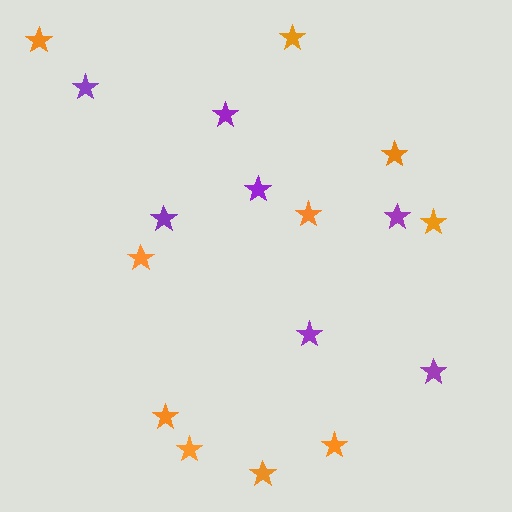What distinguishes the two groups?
There are 2 groups: one group of orange stars (10) and one group of purple stars (7).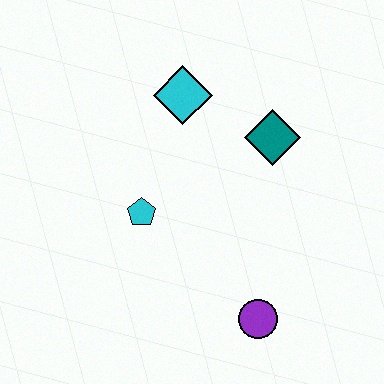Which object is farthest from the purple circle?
The cyan diamond is farthest from the purple circle.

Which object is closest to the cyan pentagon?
The cyan diamond is closest to the cyan pentagon.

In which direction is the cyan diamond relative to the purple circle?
The cyan diamond is above the purple circle.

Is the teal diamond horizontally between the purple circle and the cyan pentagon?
No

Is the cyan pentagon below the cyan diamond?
Yes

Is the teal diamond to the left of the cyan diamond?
No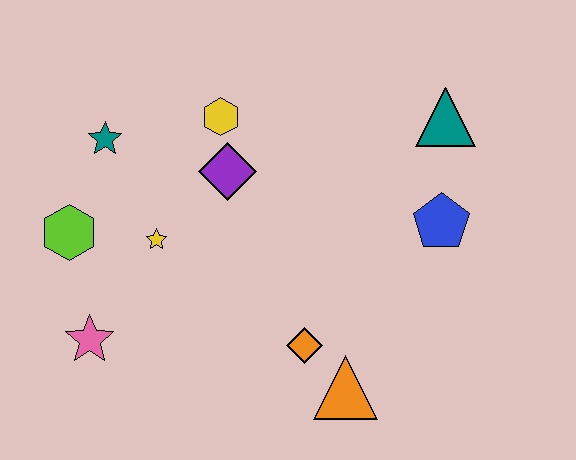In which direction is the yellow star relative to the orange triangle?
The yellow star is to the left of the orange triangle.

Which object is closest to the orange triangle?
The orange diamond is closest to the orange triangle.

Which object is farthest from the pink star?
The teal triangle is farthest from the pink star.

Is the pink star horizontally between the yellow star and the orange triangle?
No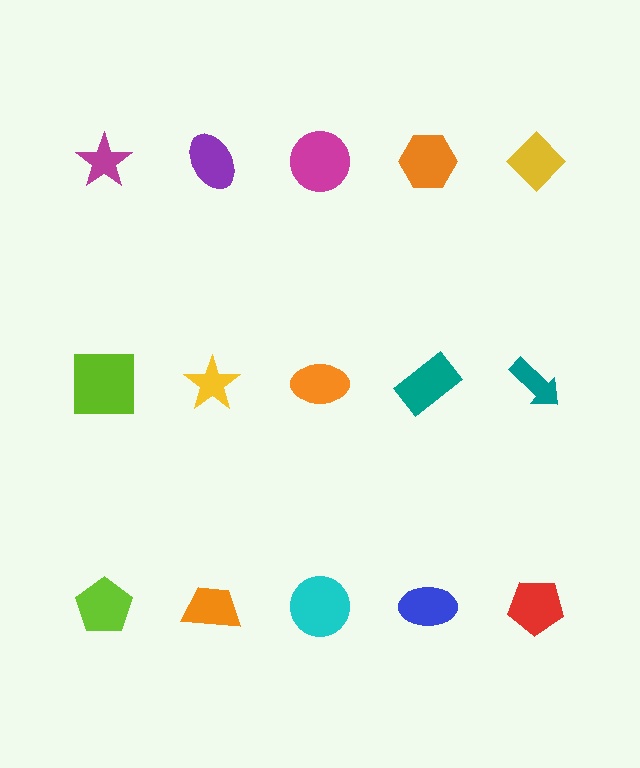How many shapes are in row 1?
5 shapes.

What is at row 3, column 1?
A lime pentagon.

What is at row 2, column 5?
A teal arrow.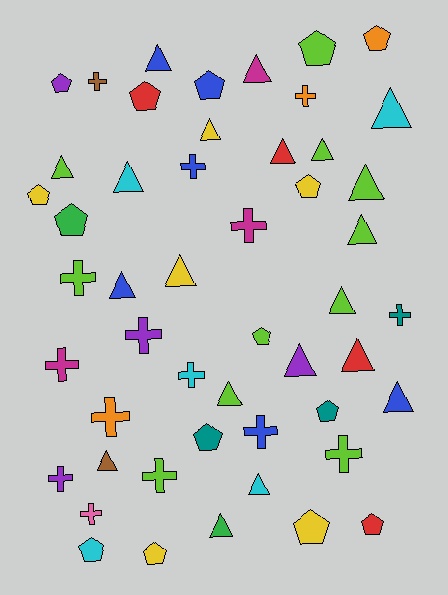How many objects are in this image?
There are 50 objects.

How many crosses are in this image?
There are 15 crosses.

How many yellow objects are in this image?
There are 6 yellow objects.